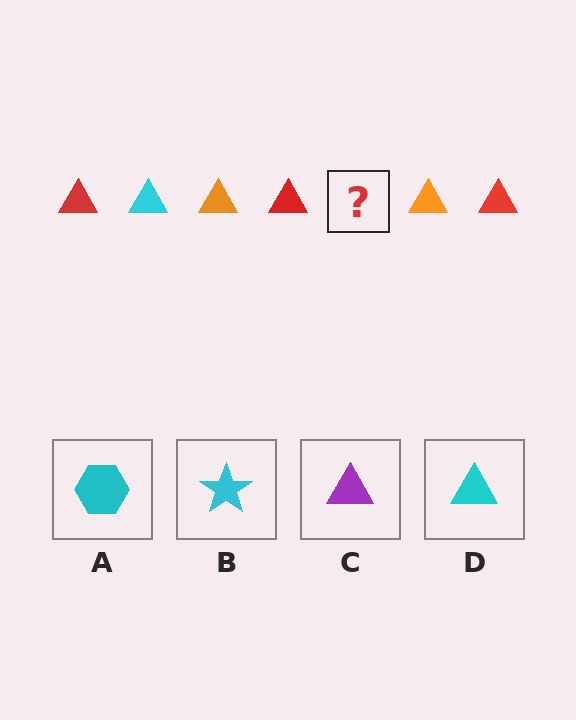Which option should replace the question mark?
Option D.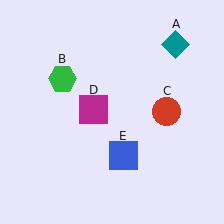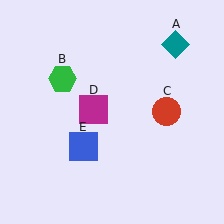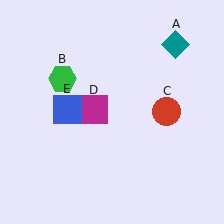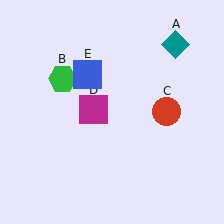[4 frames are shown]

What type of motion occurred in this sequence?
The blue square (object E) rotated clockwise around the center of the scene.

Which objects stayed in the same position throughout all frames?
Teal diamond (object A) and green hexagon (object B) and red circle (object C) and magenta square (object D) remained stationary.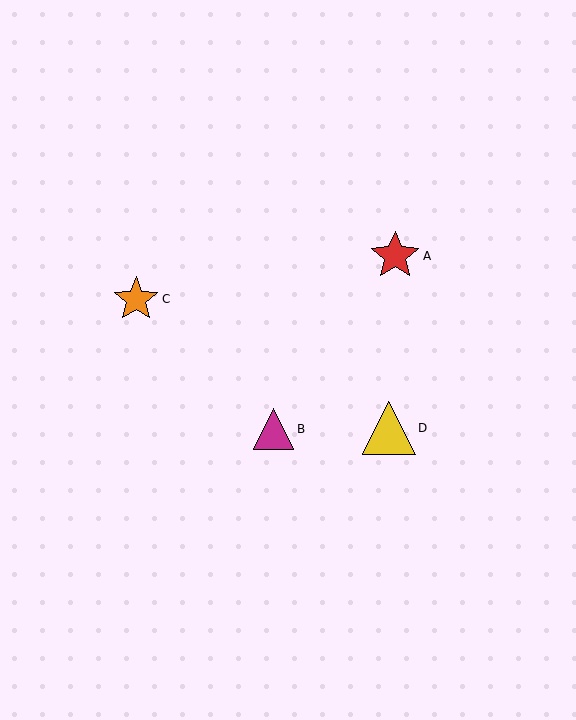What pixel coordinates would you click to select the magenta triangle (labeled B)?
Click at (274, 429) to select the magenta triangle B.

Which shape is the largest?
The yellow triangle (labeled D) is the largest.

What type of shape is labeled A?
Shape A is a red star.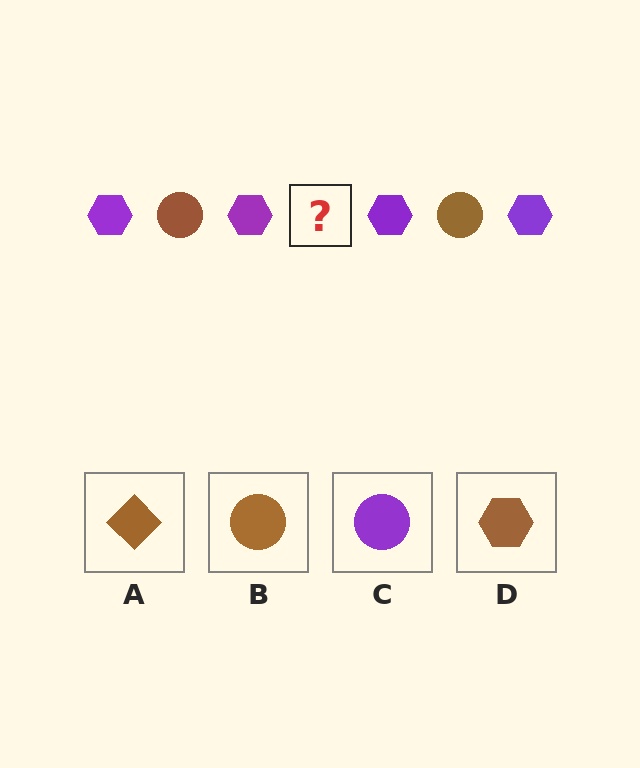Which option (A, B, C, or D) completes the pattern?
B.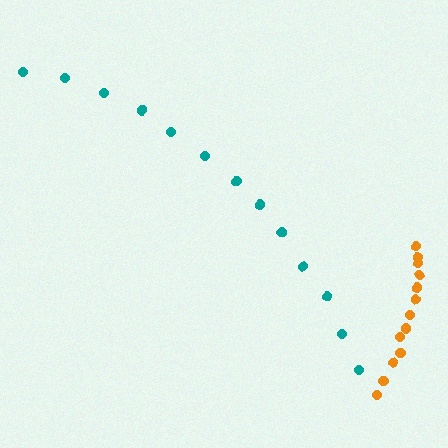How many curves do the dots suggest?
There are 2 distinct paths.